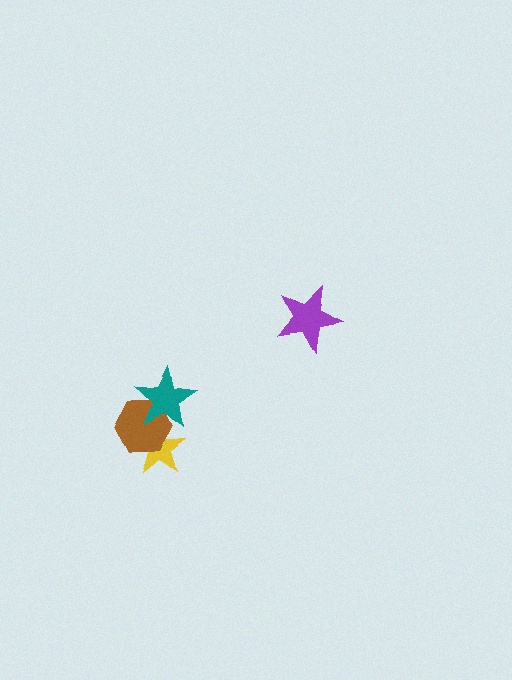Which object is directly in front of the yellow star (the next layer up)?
The brown hexagon is directly in front of the yellow star.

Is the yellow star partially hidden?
Yes, it is partially covered by another shape.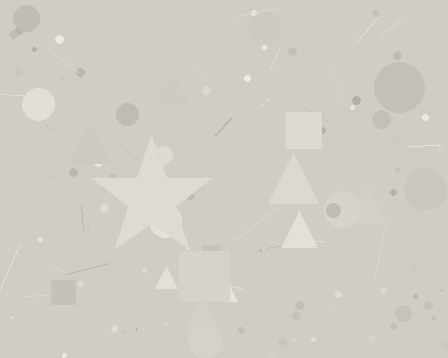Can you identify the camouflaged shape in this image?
The camouflaged shape is a star.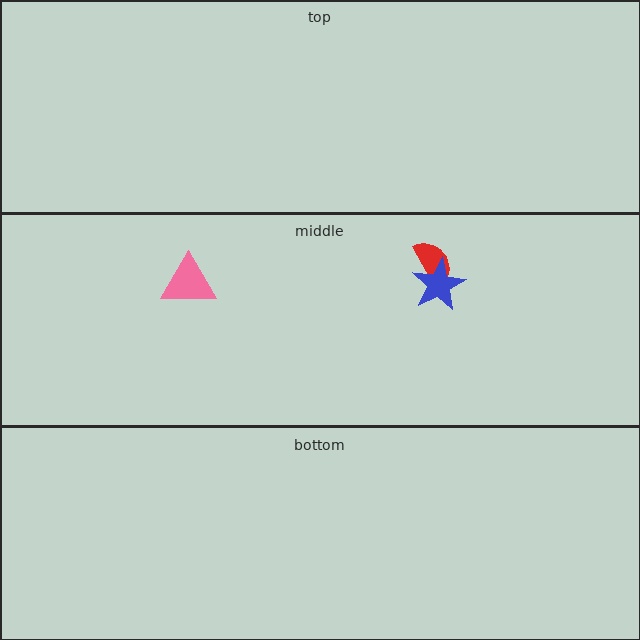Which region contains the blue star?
The middle region.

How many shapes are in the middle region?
3.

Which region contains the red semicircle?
The middle region.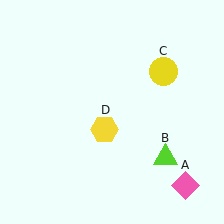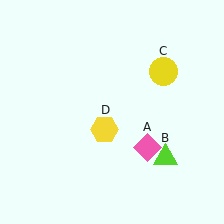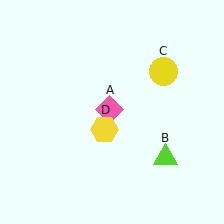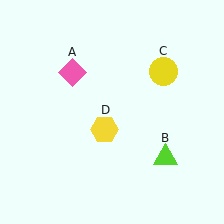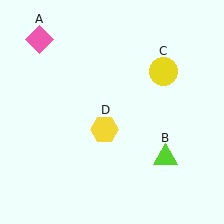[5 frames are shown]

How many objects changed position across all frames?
1 object changed position: pink diamond (object A).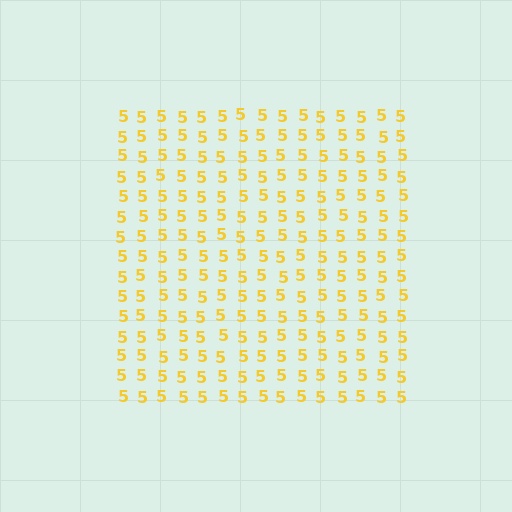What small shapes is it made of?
It is made of small digit 5's.